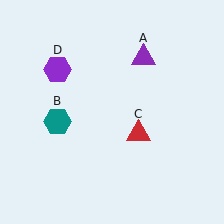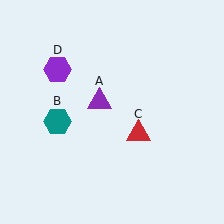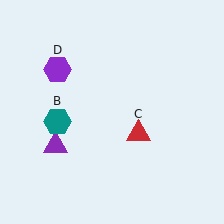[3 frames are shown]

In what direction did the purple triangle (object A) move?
The purple triangle (object A) moved down and to the left.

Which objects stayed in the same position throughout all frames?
Teal hexagon (object B) and red triangle (object C) and purple hexagon (object D) remained stationary.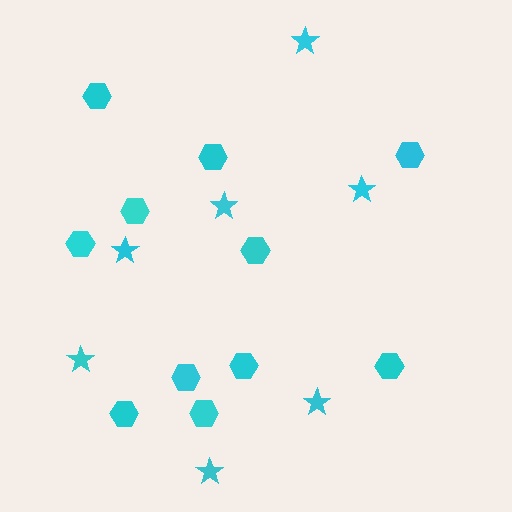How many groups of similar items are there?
There are 2 groups: one group of stars (7) and one group of hexagons (11).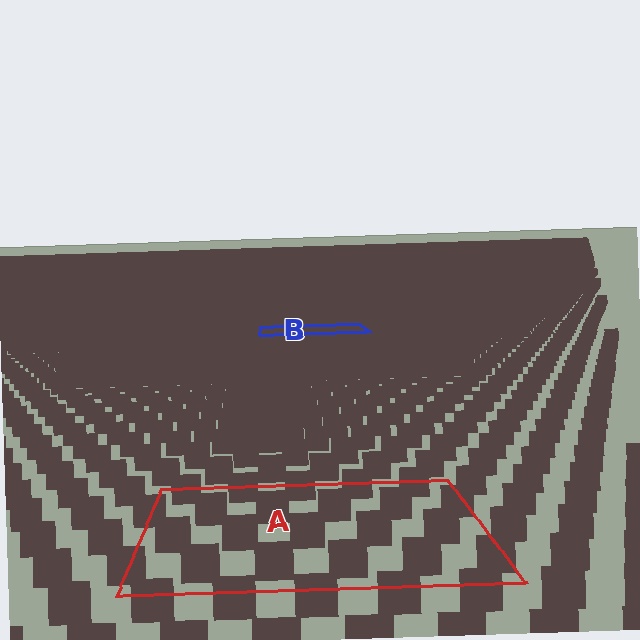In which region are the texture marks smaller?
The texture marks are smaller in region B, because it is farther away.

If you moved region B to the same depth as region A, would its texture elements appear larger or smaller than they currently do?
They would appear larger. At a closer depth, the same texture elements are projected at a bigger on-screen size.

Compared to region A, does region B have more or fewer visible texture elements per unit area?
Region B has more texture elements per unit area — they are packed more densely because it is farther away.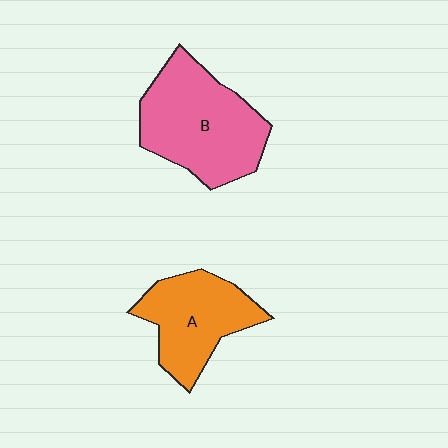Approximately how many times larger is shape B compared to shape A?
Approximately 1.3 times.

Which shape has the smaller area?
Shape A (orange).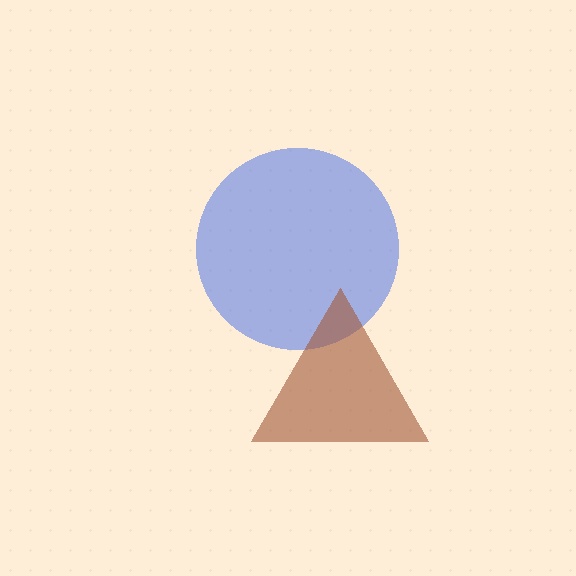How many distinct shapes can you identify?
There are 2 distinct shapes: a blue circle, a brown triangle.